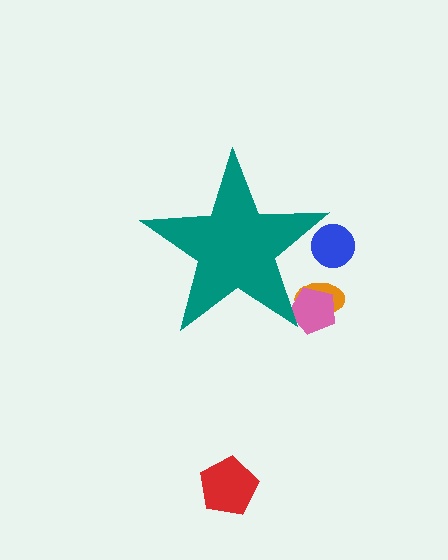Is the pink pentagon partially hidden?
Yes, the pink pentagon is partially hidden behind the teal star.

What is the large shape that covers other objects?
A teal star.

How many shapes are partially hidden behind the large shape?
3 shapes are partially hidden.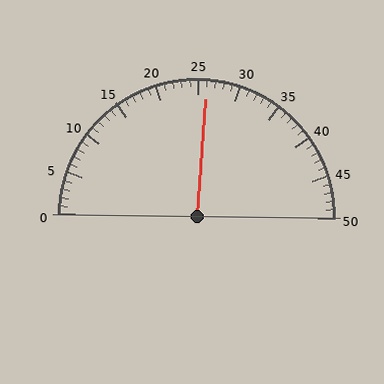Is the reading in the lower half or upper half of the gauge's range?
The reading is in the upper half of the range (0 to 50).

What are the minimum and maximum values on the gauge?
The gauge ranges from 0 to 50.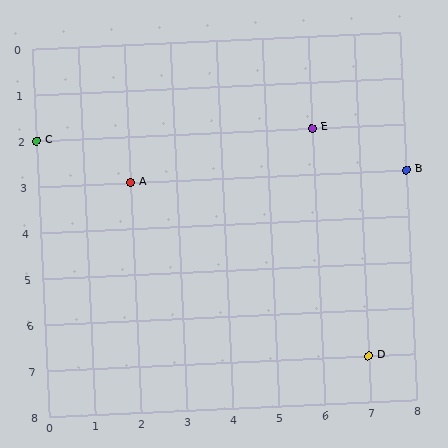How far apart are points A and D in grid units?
Points A and D are 5 columns and 4 rows apart (about 6.4 grid units diagonally).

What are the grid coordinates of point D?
Point D is at grid coordinates (7, 7).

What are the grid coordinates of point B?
Point B is at grid coordinates (8, 3).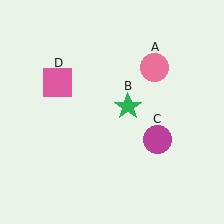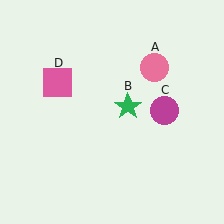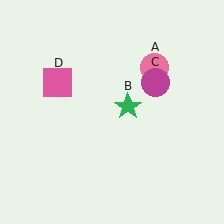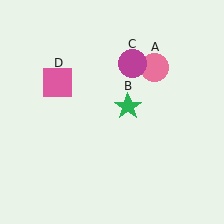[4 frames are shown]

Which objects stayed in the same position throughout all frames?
Pink circle (object A) and green star (object B) and pink square (object D) remained stationary.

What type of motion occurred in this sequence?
The magenta circle (object C) rotated counterclockwise around the center of the scene.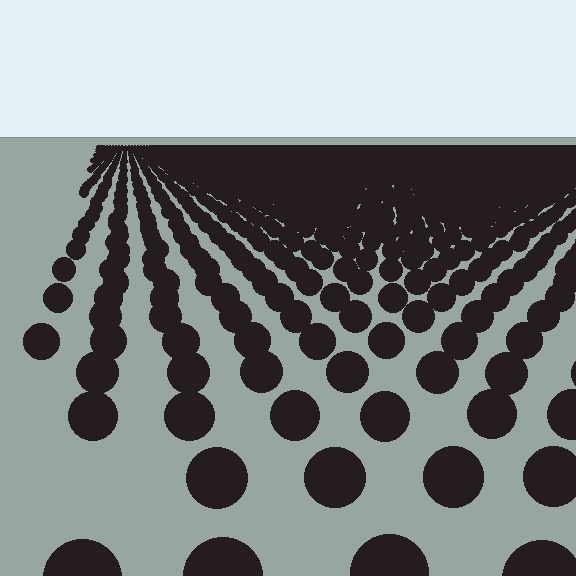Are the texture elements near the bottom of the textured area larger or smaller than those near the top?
Larger. Near the bottom, elements are closer to the viewer and appear at a bigger on-screen size.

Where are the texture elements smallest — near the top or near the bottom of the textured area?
Near the top.